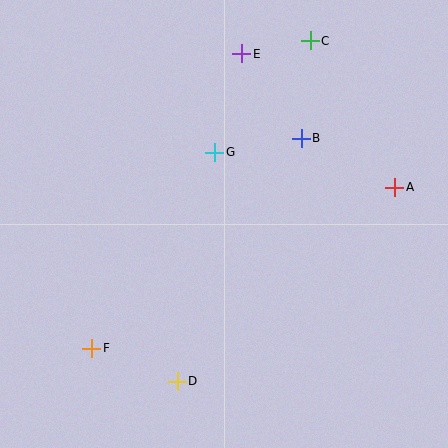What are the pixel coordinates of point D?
Point D is at (177, 381).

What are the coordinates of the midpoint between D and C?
The midpoint between D and C is at (244, 211).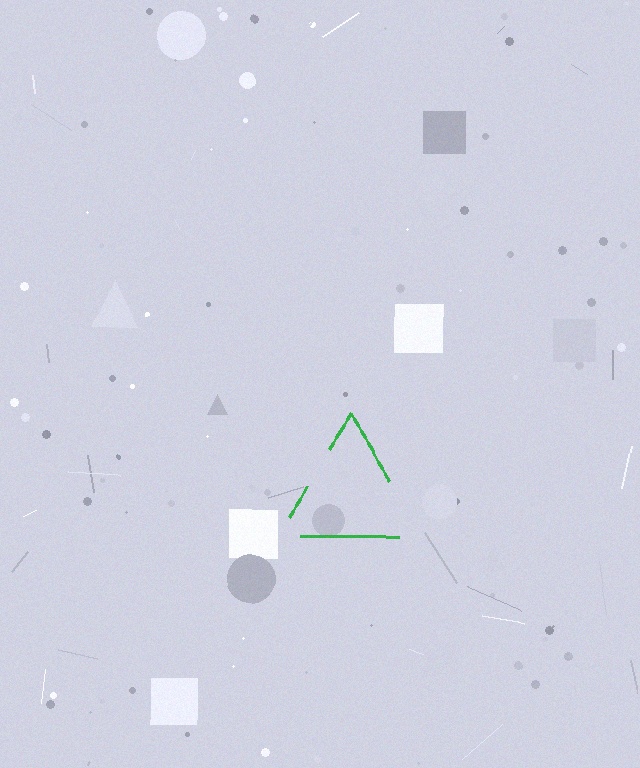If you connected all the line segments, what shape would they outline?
They would outline a triangle.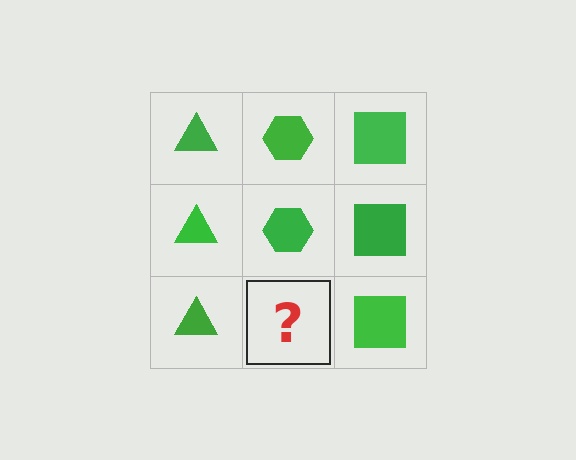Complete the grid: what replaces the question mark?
The question mark should be replaced with a green hexagon.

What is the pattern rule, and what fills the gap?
The rule is that each column has a consistent shape. The gap should be filled with a green hexagon.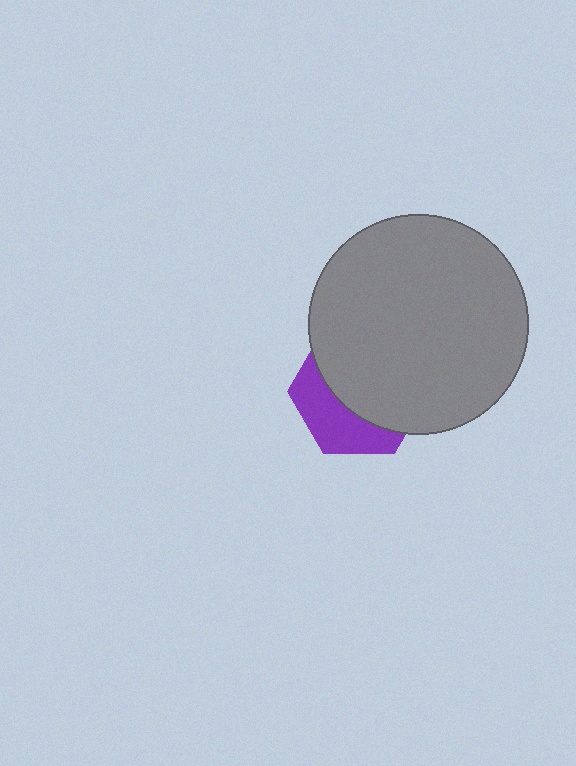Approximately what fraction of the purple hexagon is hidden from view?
Roughly 64% of the purple hexagon is hidden behind the gray circle.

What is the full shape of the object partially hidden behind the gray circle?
The partially hidden object is a purple hexagon.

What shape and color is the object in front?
The object in front is a gray circle.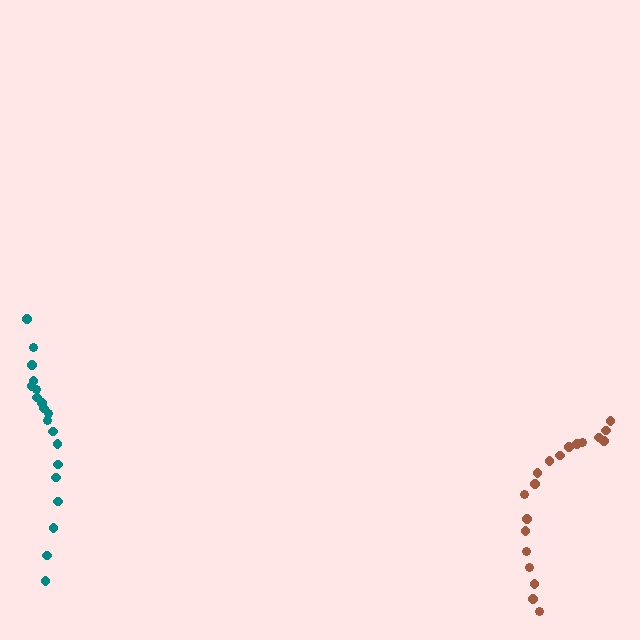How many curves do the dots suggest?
There are 2 distinct paths.